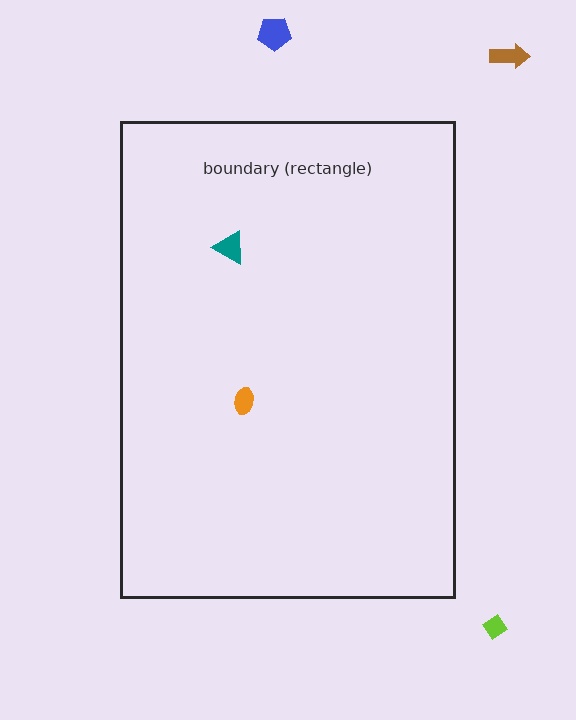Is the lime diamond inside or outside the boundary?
Outside.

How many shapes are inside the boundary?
2 inside, 3 outside.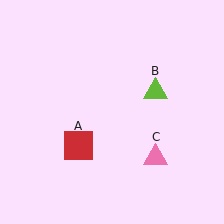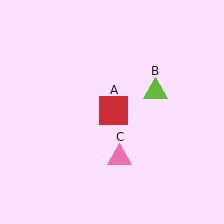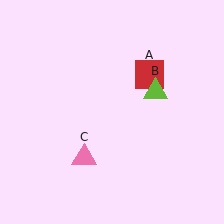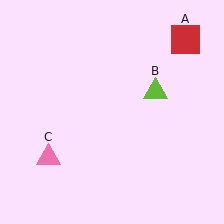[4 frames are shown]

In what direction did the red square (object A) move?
The red square (object A) moved up and to the right.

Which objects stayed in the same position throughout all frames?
Lime triangle (object B) remained stationary.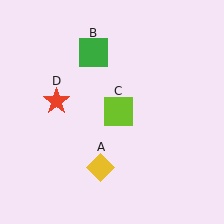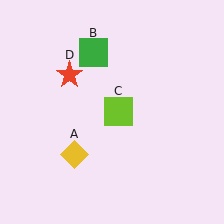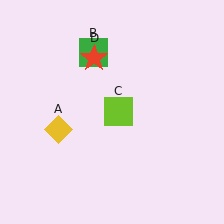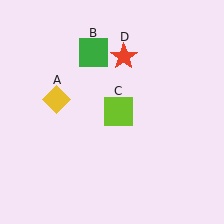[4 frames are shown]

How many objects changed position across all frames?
2 objects changed position: yellow diamond (object A), red star (object D).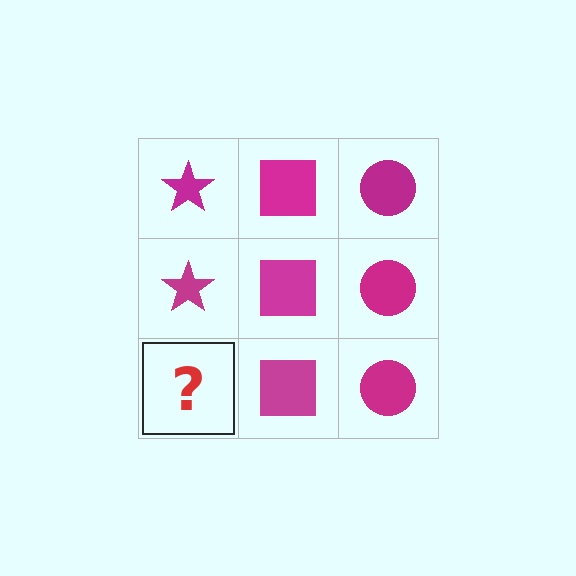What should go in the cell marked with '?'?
The missing cell should contain a magenta star.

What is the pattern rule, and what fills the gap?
The rule is that each column has a consistent shape. The gap should be filled with a magenta star.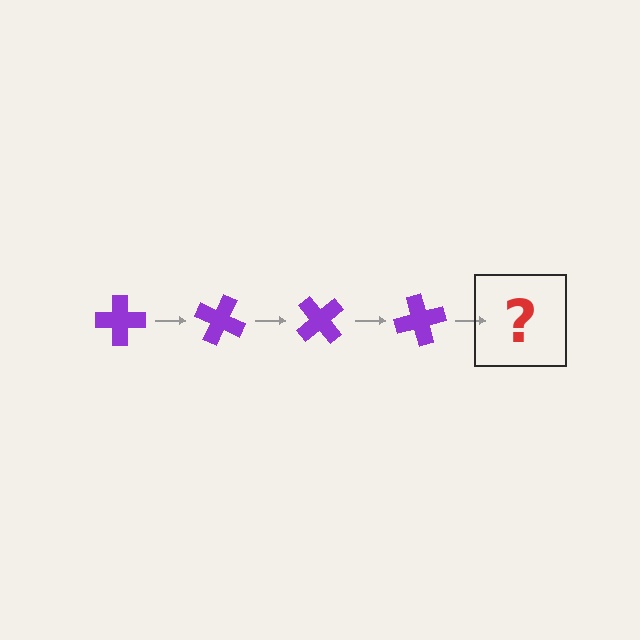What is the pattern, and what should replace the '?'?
The pattern is that the cross rotates 25 degrees each step. The '?' should be a purple cross rotated 100 degrees.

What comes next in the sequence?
The next element should be a purple cross rotated 100 degrees.